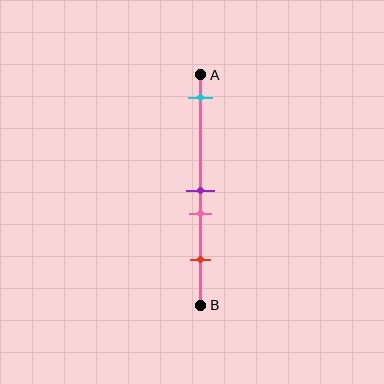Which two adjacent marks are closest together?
The purple and pink marks are the closest adjacent pair.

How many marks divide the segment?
There are 4 marks dividing the segment.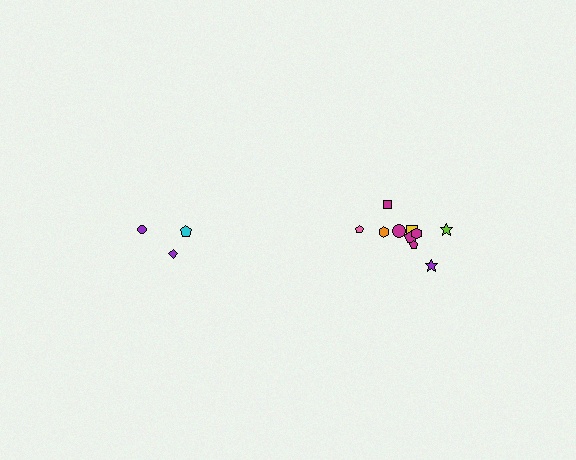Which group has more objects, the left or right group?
The right group.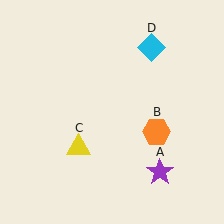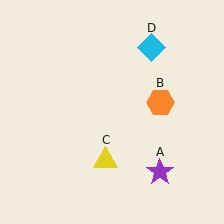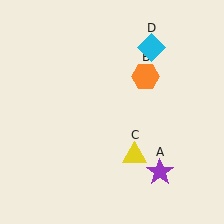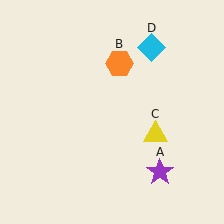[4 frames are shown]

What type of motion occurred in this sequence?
The orange hexagon (object B), yellow triangle (object C) rotated counterclockwise around the center of the scene.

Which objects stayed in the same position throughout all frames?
Purple star (object A) and cyan diamond (object D) remained stationary.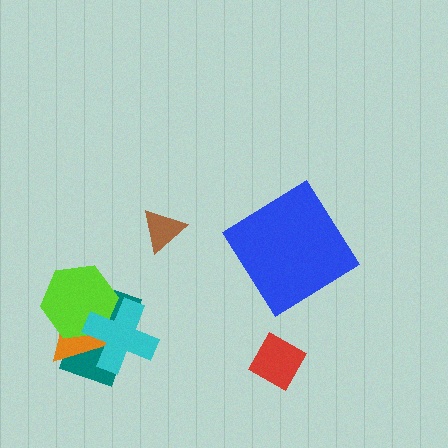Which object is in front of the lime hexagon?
The cyan cross is in front of the lime hexagon.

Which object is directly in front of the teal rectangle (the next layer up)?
The orange triangle is directly in front of the teal rectangle.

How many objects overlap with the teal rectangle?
3 objects overlap with the teal rectangle.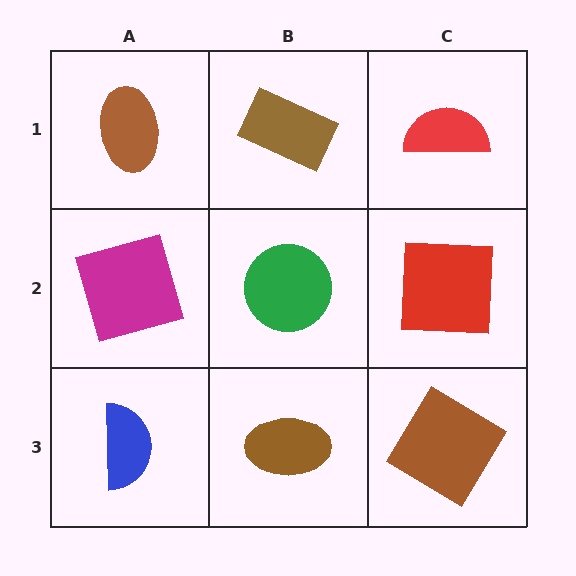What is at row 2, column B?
A green circle.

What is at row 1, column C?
A red semicircle.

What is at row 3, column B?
A brown ellipse.